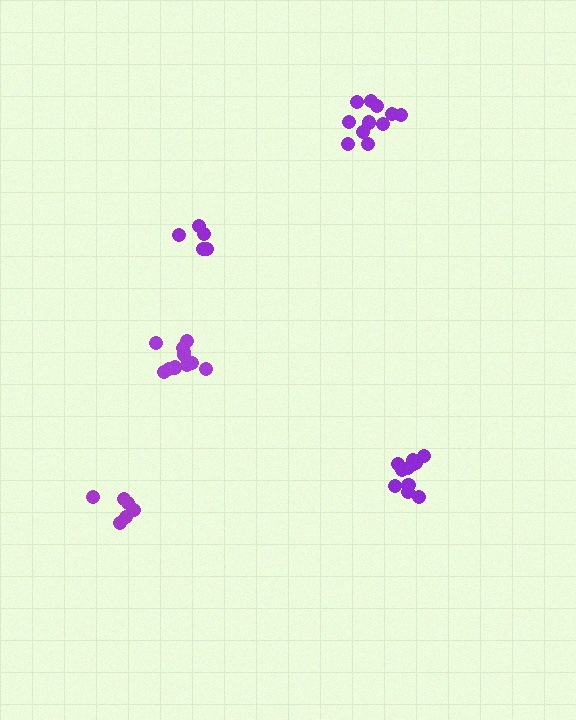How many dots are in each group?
Group 1: 11 dots, Group 2: 5 dots, Group 3: 11 dots, Group 4: 11 dots, Group 5: 6 dots (44 total).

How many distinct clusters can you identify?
There are 5 distinct clusters.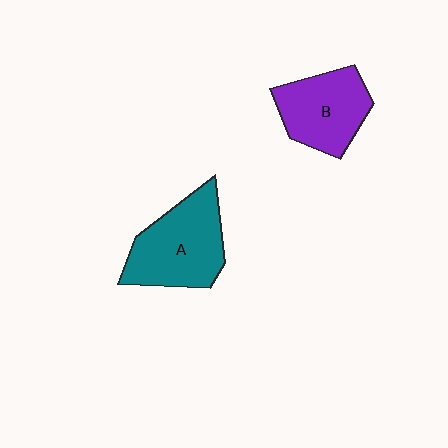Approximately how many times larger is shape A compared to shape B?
Approximately 1.2 times.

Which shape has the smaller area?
Shape B (purple).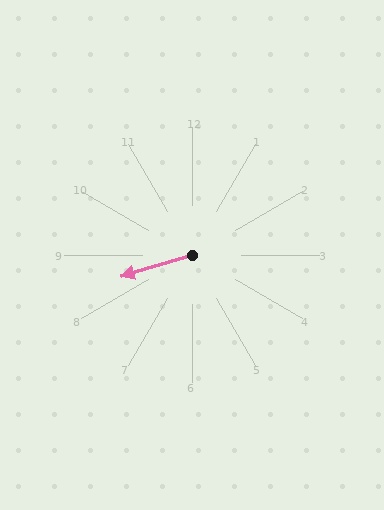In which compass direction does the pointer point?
West.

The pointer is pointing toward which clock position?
Roughly 8 o'clock.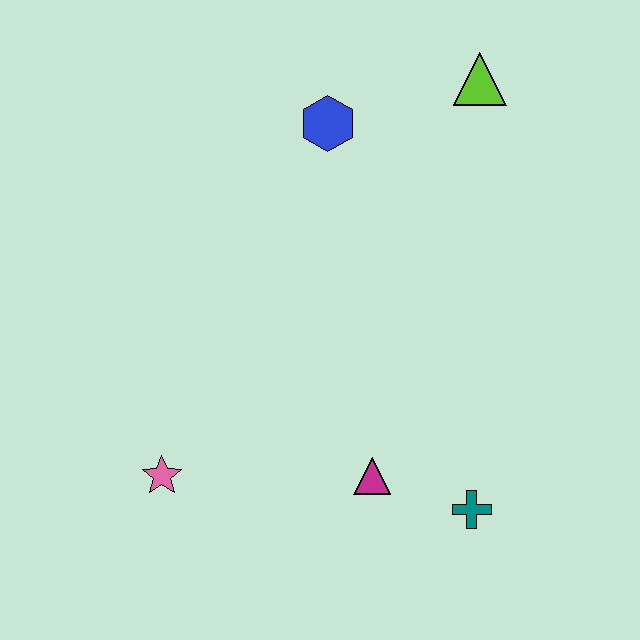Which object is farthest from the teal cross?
The lime triangle is farthest from the teal cross.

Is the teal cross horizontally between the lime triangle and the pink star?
Yes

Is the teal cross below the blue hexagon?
Yes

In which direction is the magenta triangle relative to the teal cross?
The magenta triangle is to the left of the teal cross.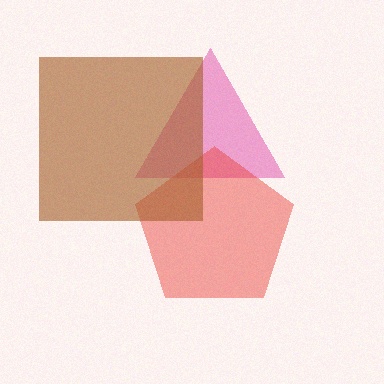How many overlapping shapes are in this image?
There are 3 overlapping shapes in the image.